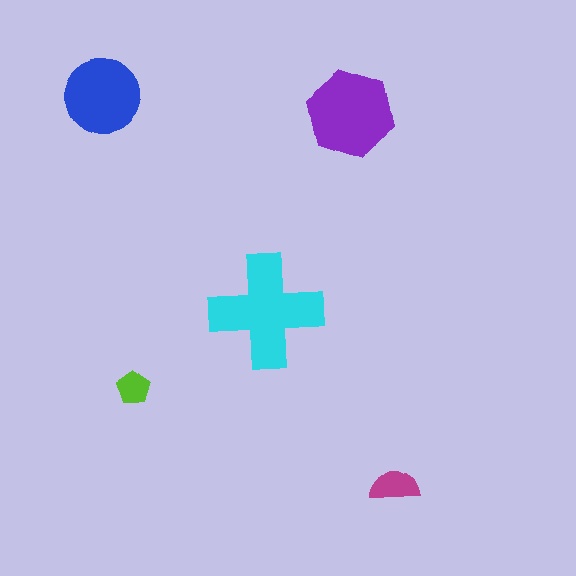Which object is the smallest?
The lime pentagon.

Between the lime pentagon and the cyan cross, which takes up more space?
The cyan cross.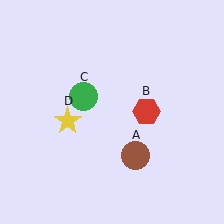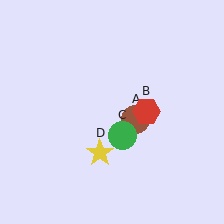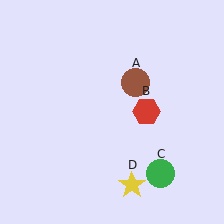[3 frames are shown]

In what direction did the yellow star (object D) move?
The yellow star (object D) moved down and to the right.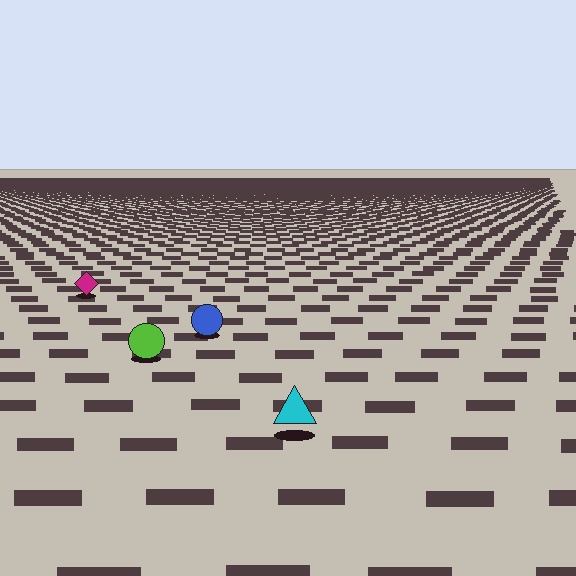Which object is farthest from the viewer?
The magenta diamond is farthest from the viewer. It appears smaller and the ground texture around it is denser.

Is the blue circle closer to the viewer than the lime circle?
No. The lime circle is closer — you can tell from the texture gradient: the ground texture is coarser near it.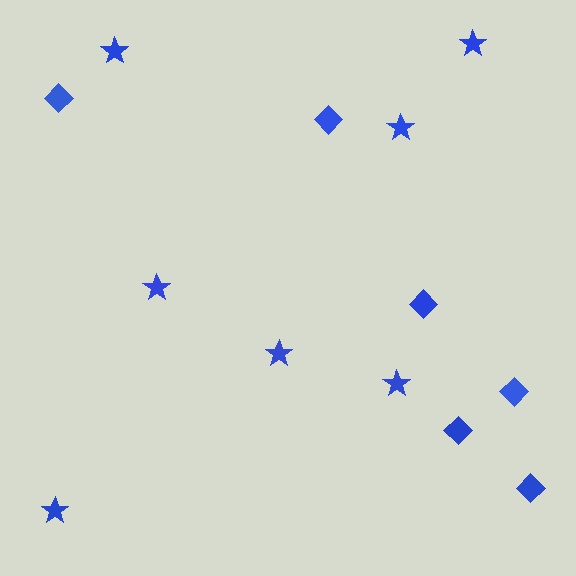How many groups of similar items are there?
There are 2 groups: one group of diamonds (6) and one group of stars (7).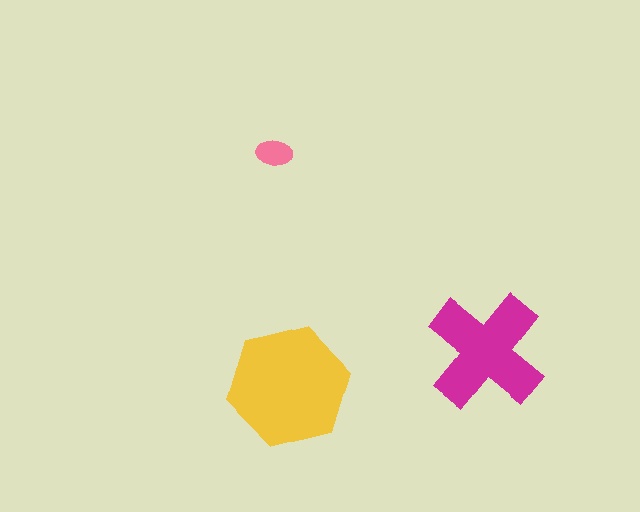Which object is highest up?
The pink ellipse is topmost.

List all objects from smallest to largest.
The pink ellipse, the magenta cross, the yellow hexagon.